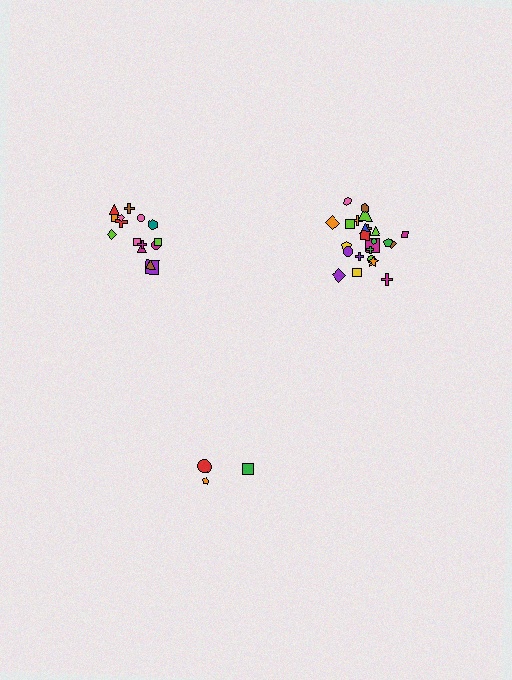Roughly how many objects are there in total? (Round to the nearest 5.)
Roughly 45 objects in total.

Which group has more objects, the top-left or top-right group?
The top-right group.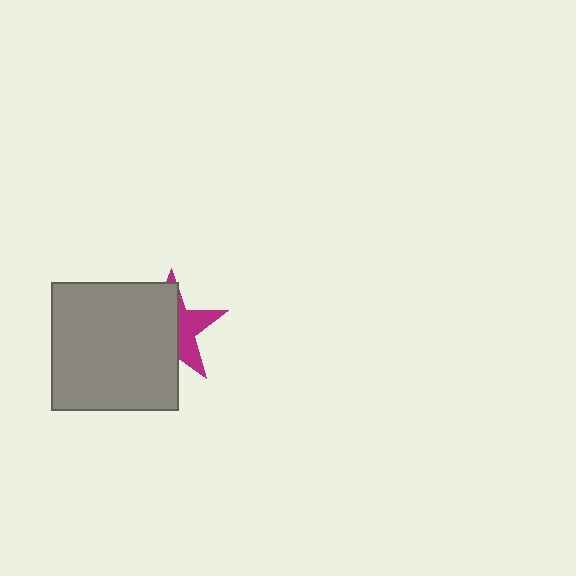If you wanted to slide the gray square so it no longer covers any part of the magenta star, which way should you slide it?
Slide it left — that is the most direct way to separate the two shapes.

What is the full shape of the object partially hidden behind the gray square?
The partially hidden object is a magenta star.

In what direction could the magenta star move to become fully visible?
The magenta star could move right. That would shift it out from behind the gray square entirely.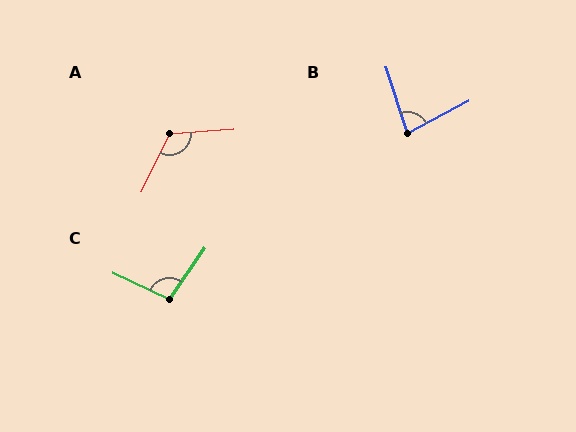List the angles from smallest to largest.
B (80°), C (99°), A (120°).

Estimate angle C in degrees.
Approximately 99 degrees.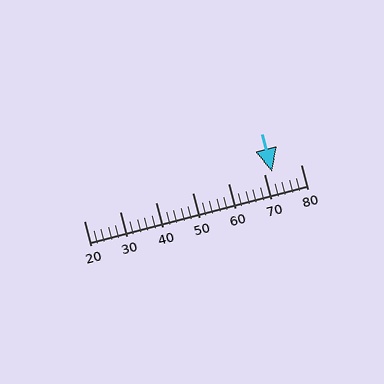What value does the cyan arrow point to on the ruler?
The cyan arrow points to approximately 72.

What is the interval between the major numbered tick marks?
The major tick marks are spaced 10 units apart.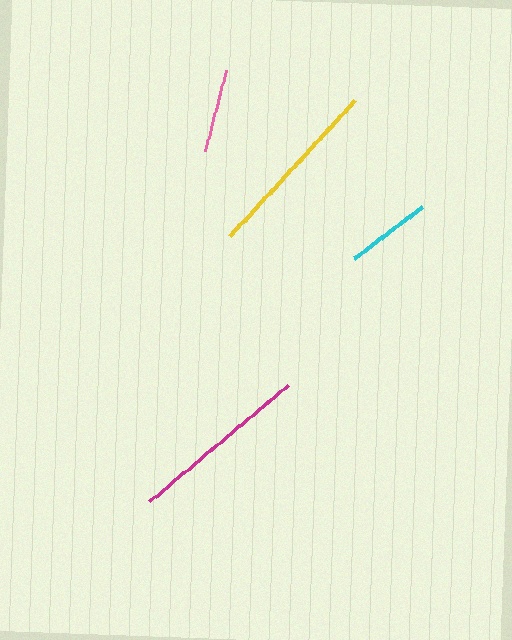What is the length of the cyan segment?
The cyan segment is approximately 85 pixels long.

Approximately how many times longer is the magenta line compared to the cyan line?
The magenta line is approximately 2.1 times the length of the cyan line.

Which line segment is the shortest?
The pink line is the shortest at approximately 84 pixels.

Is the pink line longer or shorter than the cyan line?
The cyan line is longer than the pink line.